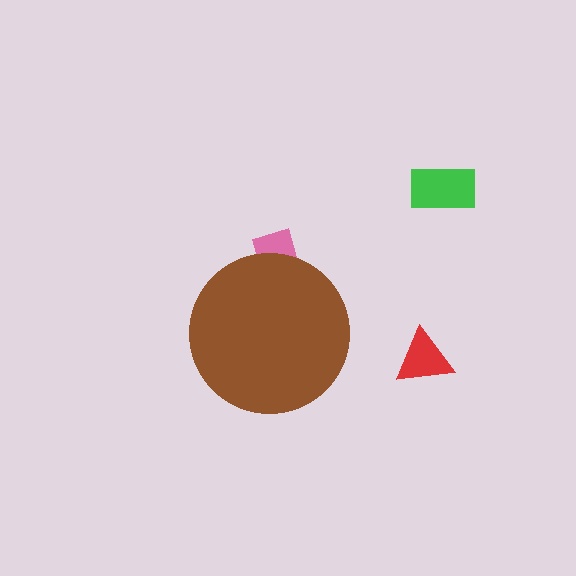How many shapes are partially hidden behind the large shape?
1 shape is partially hidden.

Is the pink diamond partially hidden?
Yes, the pink diamond is partially hidden behind the brown circle.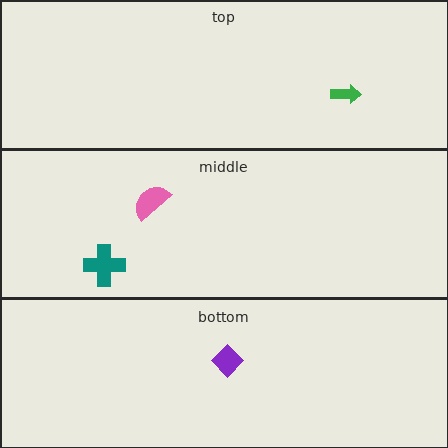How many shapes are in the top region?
1.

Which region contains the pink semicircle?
The middle region.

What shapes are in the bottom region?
The purple diamond.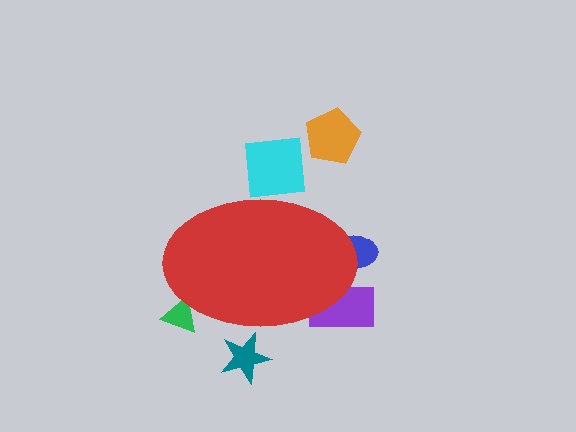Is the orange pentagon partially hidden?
No, the orange pentagon is fully visible.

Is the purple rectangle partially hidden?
Yes, the purple rectangle is partially hidden behind the red ellipse.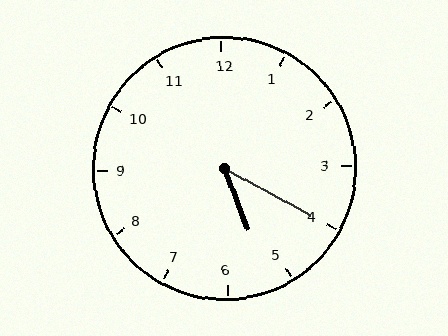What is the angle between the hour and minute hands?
Approximately 40 degrees.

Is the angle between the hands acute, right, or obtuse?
It is acute.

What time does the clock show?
5:20.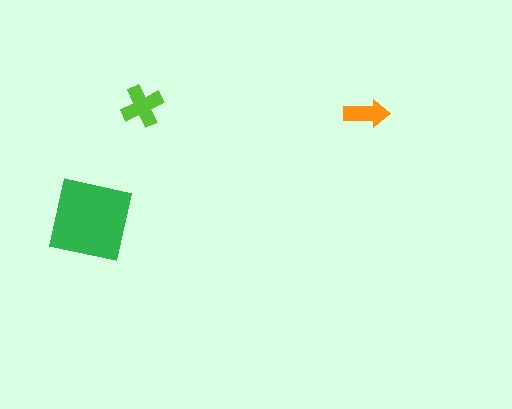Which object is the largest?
The green square.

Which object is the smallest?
The orange arrow.